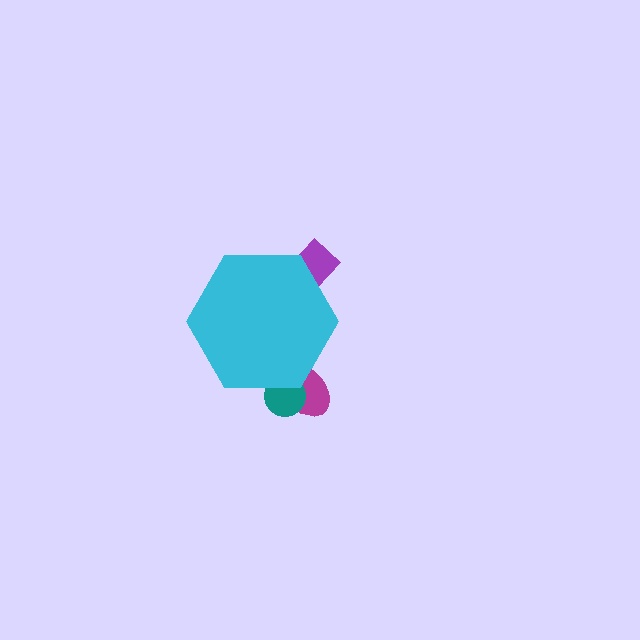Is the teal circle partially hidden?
Yes, the teal circle is partially hidden behind the cyan hexagon.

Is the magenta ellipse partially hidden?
Yes, the magenta ellipse is partially hidden behind the cyan hexagon.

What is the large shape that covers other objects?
A cyan hexagon.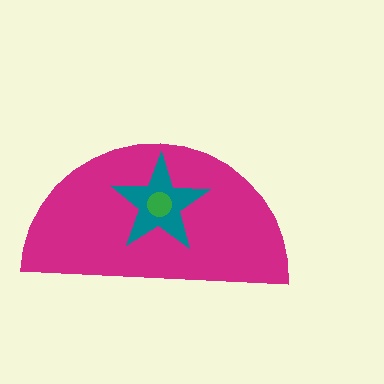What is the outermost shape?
The magenta semicircle.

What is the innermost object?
The green circle.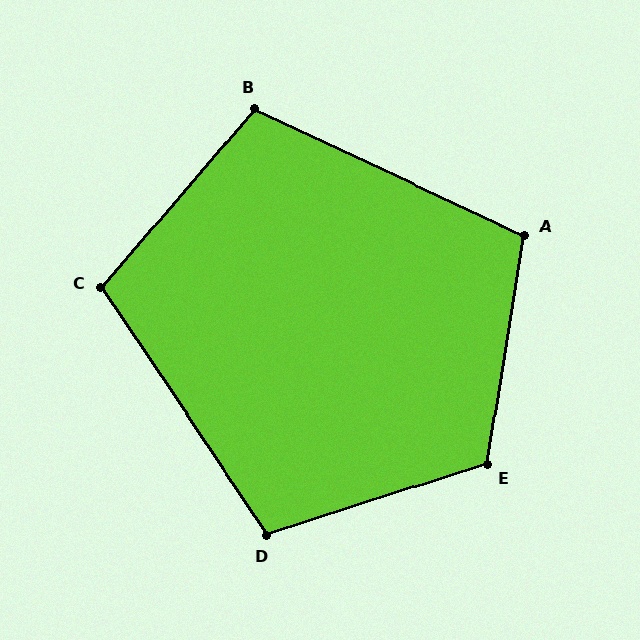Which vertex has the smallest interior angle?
B, at approximately 105 degrees.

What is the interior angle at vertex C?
Approximately 106 degrees (obtuse).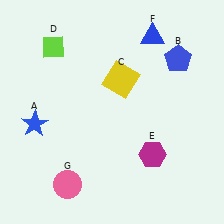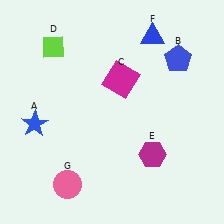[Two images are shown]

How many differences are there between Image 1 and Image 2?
There is 1 difference between the two images.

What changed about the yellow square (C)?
In Image 1, C is yellow. In Image 2, it changed to magenta.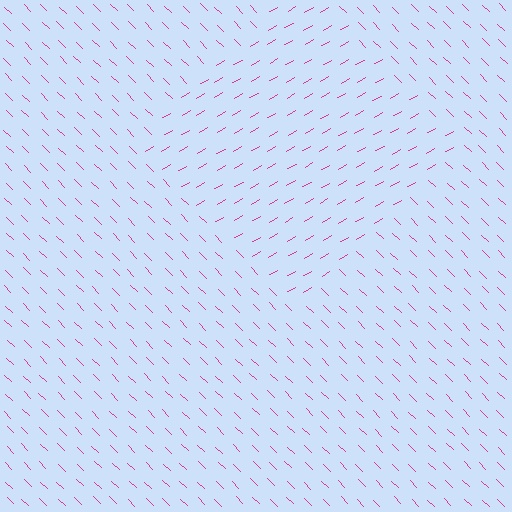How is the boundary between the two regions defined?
The boundary is defined purely by a change in line orientation (approximately 74 degrees difference). All lines are the same color and thickness.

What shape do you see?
I see a diamond.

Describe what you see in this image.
The image is filled with small magenta line segments. A diamond region in the image has lines oriented differently from the surrounding lines, creating a visible texture boundary.